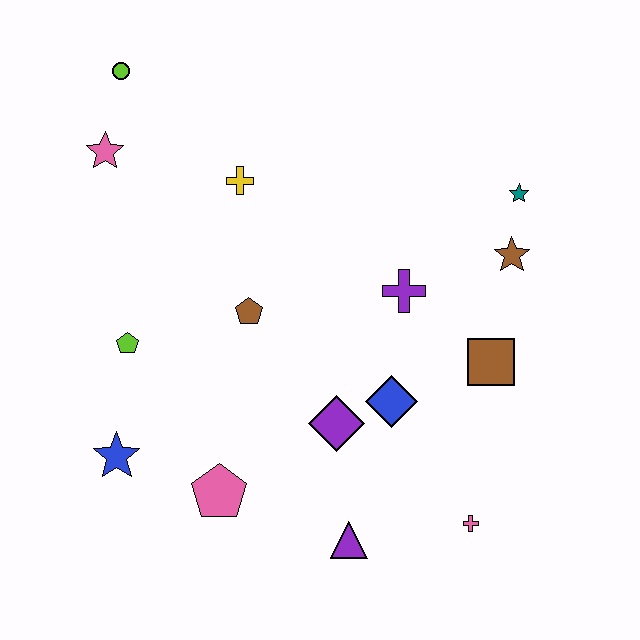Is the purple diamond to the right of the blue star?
Yes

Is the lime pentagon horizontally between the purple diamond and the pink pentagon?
No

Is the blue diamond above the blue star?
Yes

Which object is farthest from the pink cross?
The lime circle is farthest from the pink cross.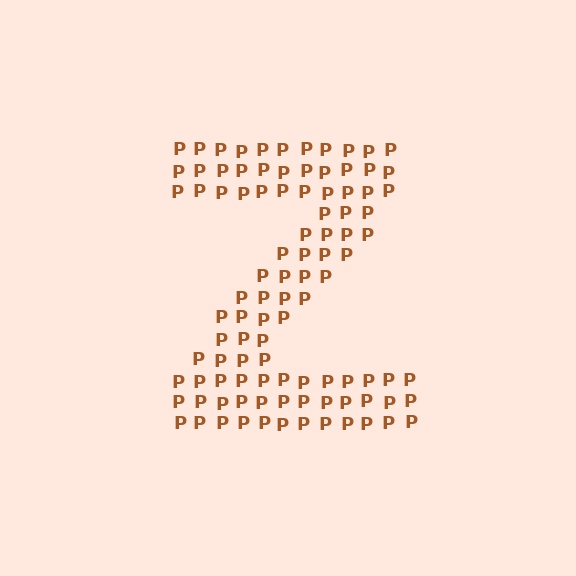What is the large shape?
The large shape is the letter Z.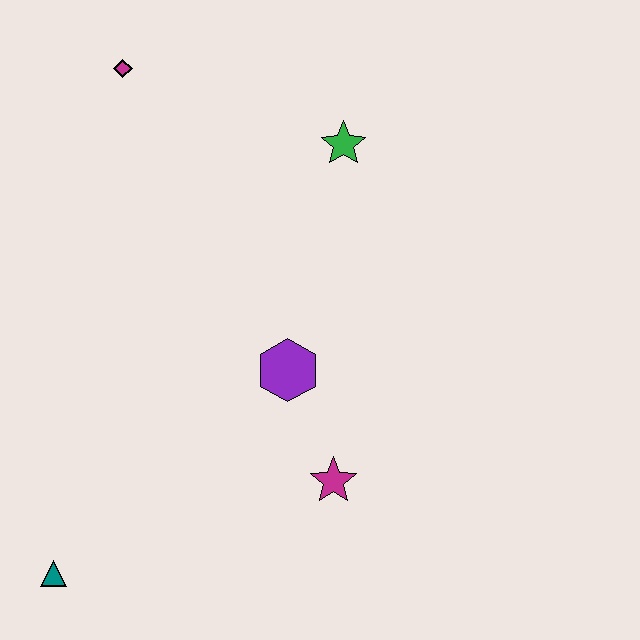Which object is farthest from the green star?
The teal triangle is farthest from the green star.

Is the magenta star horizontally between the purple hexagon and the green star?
Yes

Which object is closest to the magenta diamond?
The green star is closest to the magenta diamond.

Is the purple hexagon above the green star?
No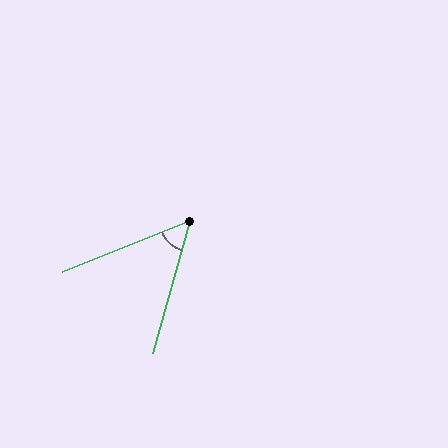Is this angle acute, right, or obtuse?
It is acute.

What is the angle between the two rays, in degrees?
Approximately 53 degrees.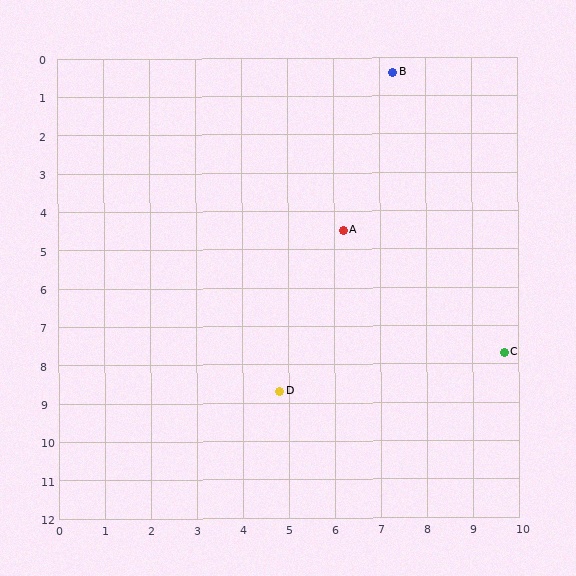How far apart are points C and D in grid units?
Points C and D are about 5.0 grid units apart.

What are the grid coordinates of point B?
Point B is at approximately (7.3, 0.4).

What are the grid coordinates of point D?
Point D is at approximately (4.8, 8.7).